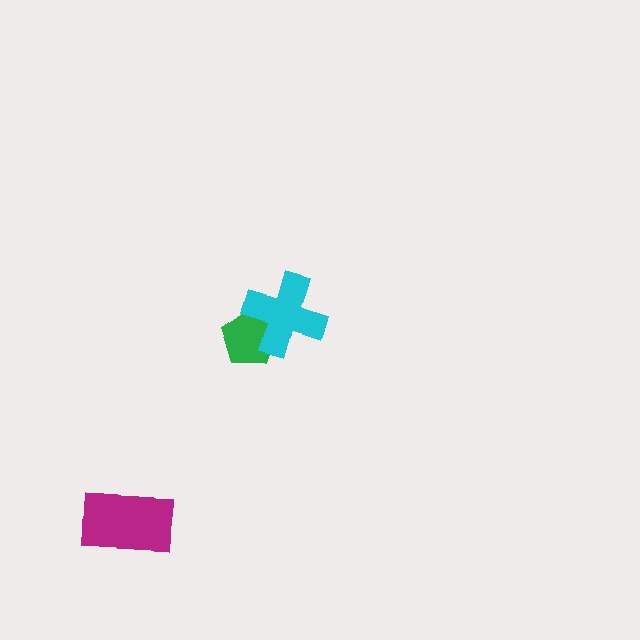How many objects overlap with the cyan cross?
1 object overlaps with the cyan cross.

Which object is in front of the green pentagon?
The cyan cross is in front of the green pentagon.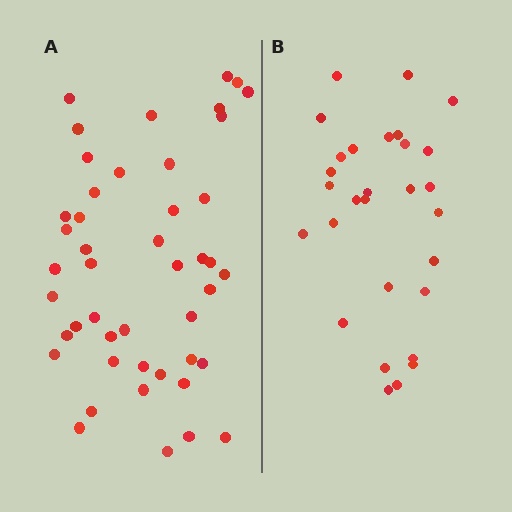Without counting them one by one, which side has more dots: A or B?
Region A (the left region) has more dots.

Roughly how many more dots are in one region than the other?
Region A has approximately 15 more dots than region B.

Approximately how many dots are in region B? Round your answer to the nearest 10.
About 30 dots. (The exact count is 29, which rounds to 30.)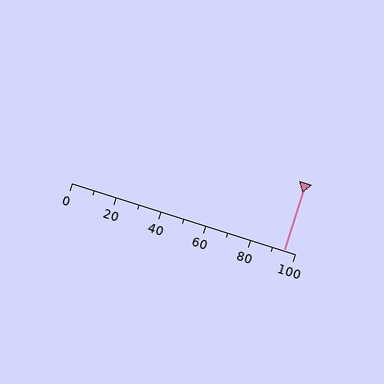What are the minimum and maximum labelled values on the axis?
The axis runs from 0 to 100.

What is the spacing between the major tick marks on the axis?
The major ticks are spaced 20 apart.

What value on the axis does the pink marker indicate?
The marker indicates approximately 95.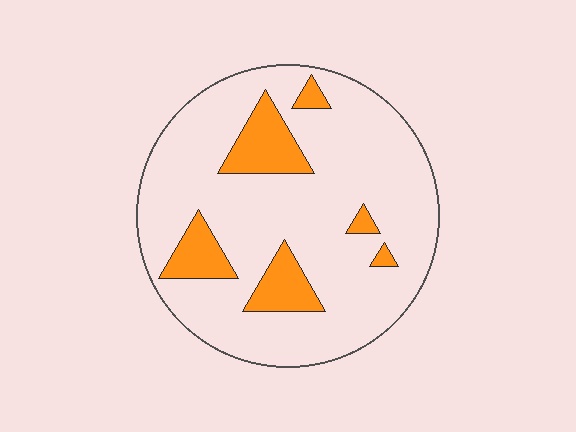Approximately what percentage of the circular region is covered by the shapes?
Approximately 15%.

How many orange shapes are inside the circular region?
6.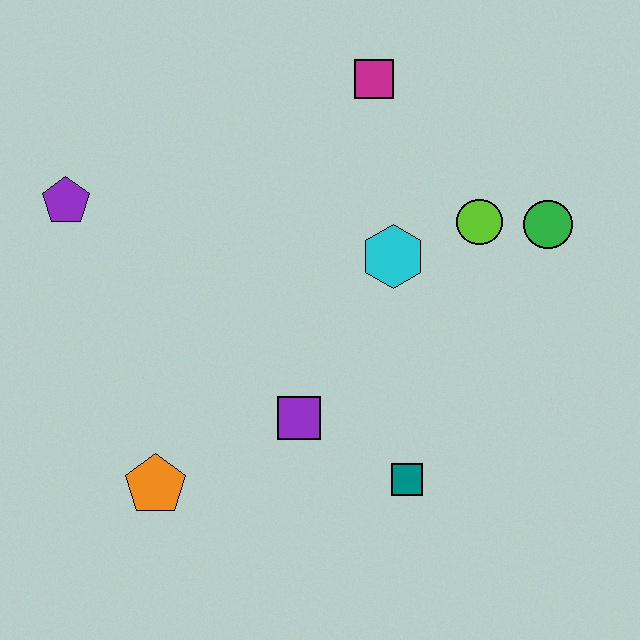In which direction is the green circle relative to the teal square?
The green circle is above the teal square.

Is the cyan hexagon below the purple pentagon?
Yes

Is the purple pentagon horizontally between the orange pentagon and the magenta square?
No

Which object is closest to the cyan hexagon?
The lime circle is closest to the cyan hexagon.